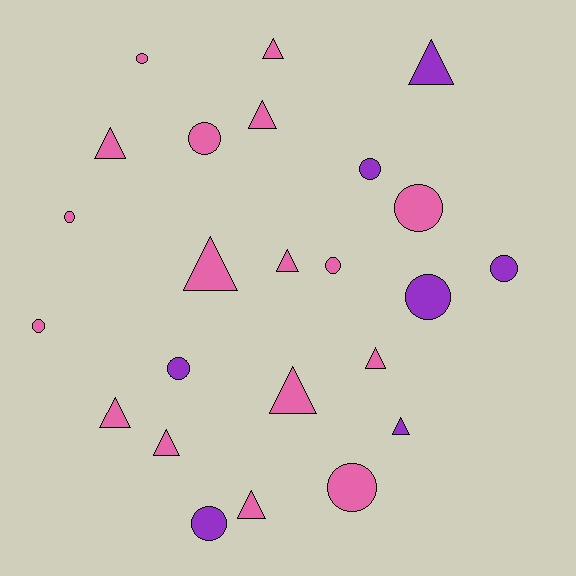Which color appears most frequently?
Pink, with 17 objects.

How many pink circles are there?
There are 7 pink circles.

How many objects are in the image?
There are 24 objects.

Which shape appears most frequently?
Circle, with 12 objects.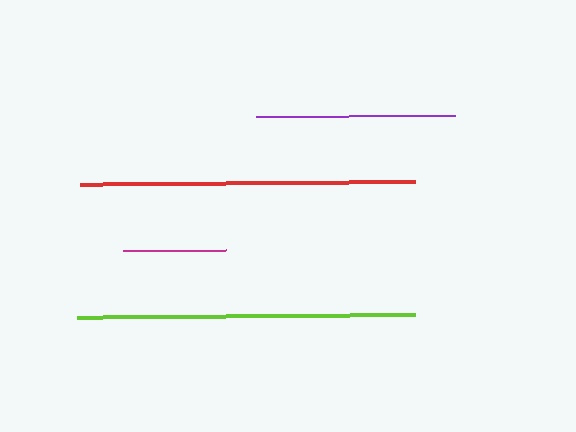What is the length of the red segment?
The red segment is approximately 335 pixels long.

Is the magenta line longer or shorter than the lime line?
The lime line is longer than the magenta line.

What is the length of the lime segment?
The lime segment is approximately 338 pixels long.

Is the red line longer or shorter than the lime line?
The lime line is longer than the red line.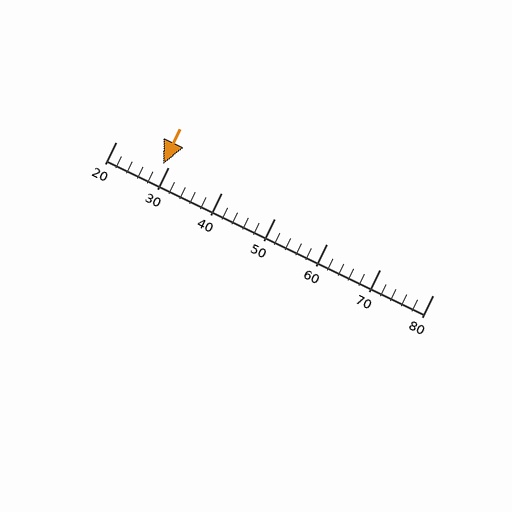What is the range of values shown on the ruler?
The ruler shows values from 20 to 80.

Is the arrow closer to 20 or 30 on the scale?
The arrow is closer to 30.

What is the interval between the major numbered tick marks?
The major tick marks are spaced 10 units apart.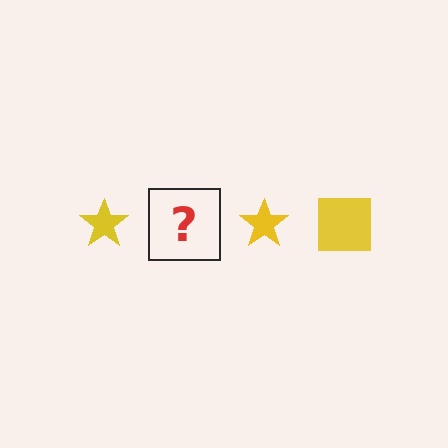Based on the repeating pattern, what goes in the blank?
The blank should be a yellow square.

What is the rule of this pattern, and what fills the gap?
The rule is that the pattern cycles through star, square shapes in yellow. The gap should be filled with a yellow square.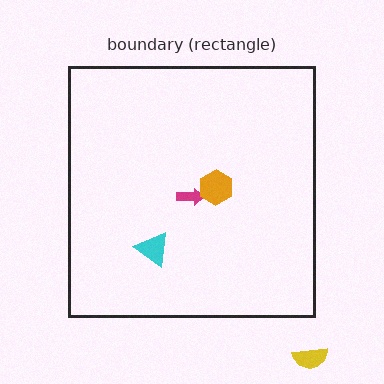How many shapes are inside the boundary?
3 inside, 1 outside.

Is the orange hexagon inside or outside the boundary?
Inside.